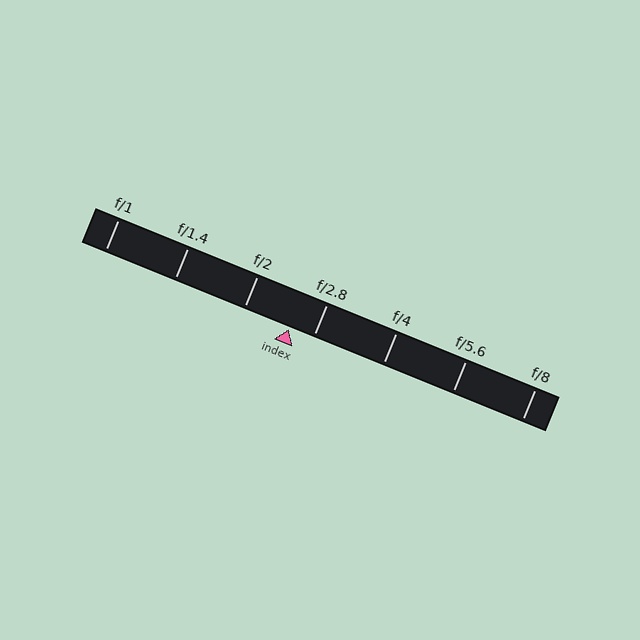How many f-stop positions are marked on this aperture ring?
There are 7 f-stop positions marked.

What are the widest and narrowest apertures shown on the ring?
The widest aperture shown is f/1 and the narrowest is f/8.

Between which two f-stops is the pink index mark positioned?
The index mark is between f/2 and f/2.8.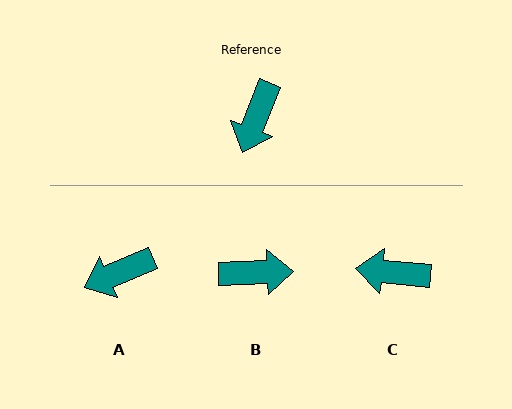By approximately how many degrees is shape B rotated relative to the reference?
Approximately 114 degrees counter-clockwise.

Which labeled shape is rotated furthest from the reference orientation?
B, about 114 degrees away.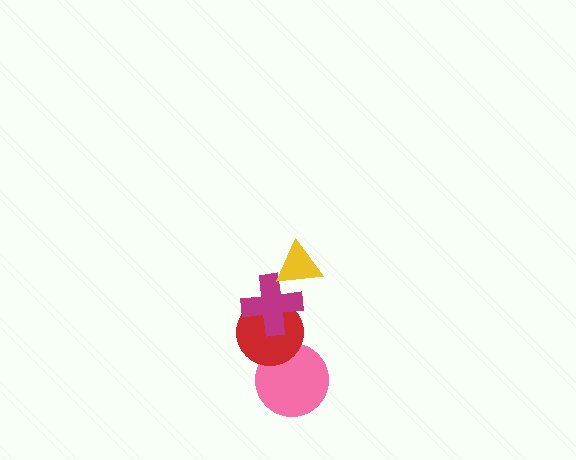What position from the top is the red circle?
The red circle is 3rd from the top.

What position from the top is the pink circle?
The pink circle is 4th from the top.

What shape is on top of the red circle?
The magenta cross is on top of the red circle.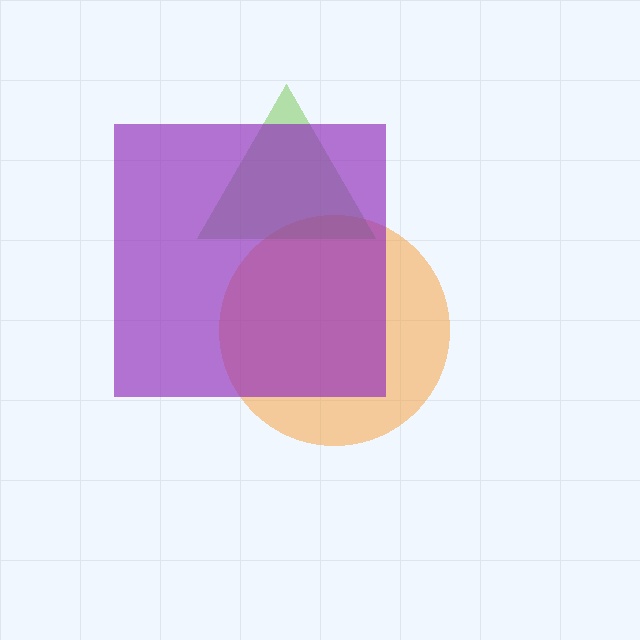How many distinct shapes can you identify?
There are 3 distinct shapes: an orange circle, a lime triangle, a purple square.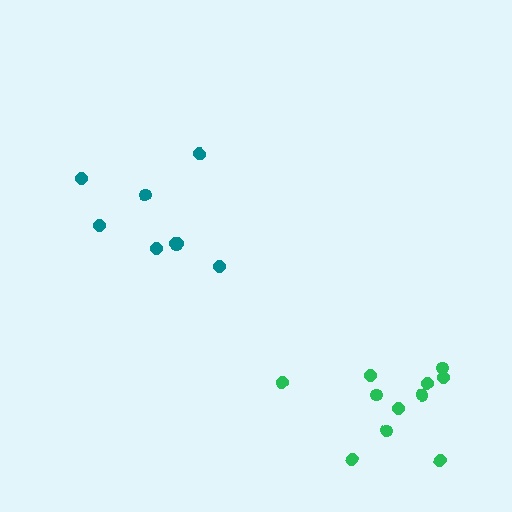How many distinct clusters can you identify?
There are 2 distinct clusters.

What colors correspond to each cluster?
The clusters are colored: green, teal.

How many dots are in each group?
Group 1: 11 dots, Group 2: 9 dots (20 total).